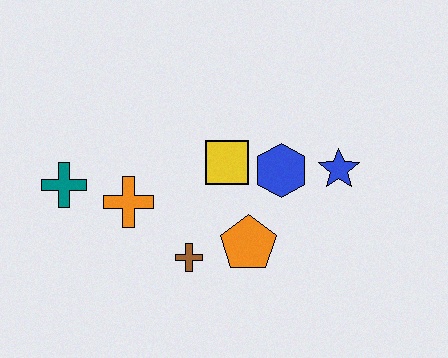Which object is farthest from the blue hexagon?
The teal cross is farthest from the blue hexagon.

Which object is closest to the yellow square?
The blue hexagon is closest to the yellow square.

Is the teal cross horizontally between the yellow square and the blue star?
No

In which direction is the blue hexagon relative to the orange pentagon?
The blue hexagon is above the orange pentagon.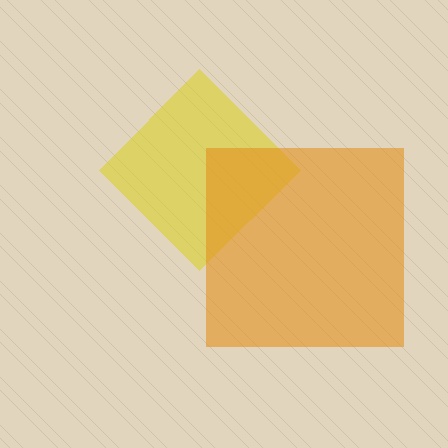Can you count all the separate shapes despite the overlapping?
Yes, there are 2 separate shapes.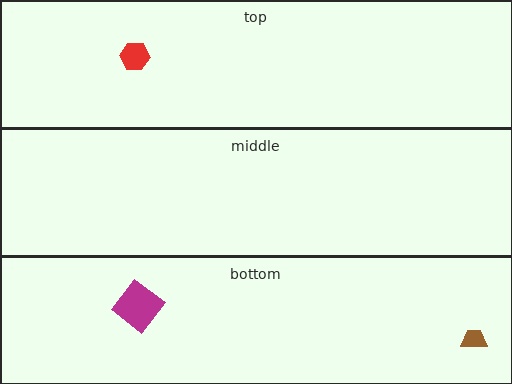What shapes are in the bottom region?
The brown trapezoid, the magenta diamond.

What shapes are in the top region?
The red hexagon.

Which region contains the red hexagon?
The top region.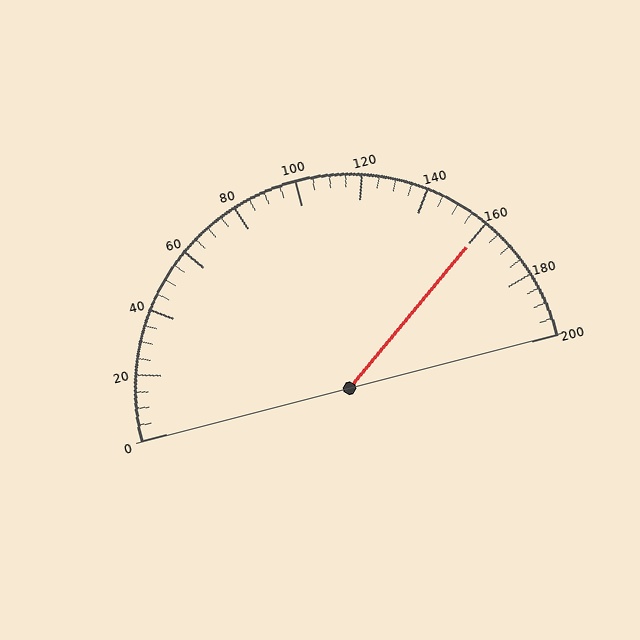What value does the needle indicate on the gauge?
The needle indicates approximately 160.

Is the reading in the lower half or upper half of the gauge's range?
The reading is in the upper half of the range (0 to 200).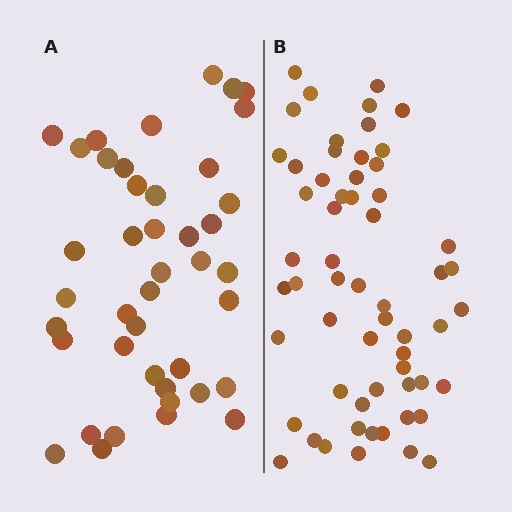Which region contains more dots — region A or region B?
Region B (the right region) has more dots.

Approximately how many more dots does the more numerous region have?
Region B has approximately 15 more dots than region A.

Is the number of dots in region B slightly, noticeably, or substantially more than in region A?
Region B has noticeably more, but not dramatically so. The ratio is roughly 1.4 to 1.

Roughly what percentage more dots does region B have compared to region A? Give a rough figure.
About 40% more.